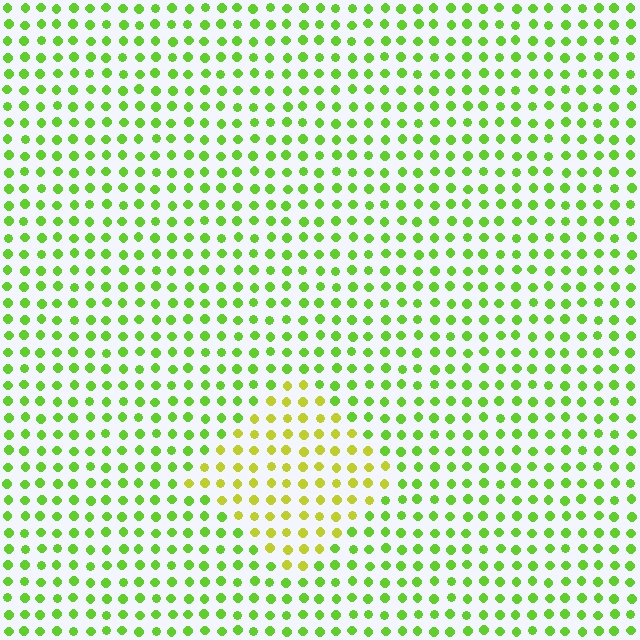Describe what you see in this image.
The image is filled with small lime elements in a uniform arrangement. A diamond-shaped region is visible where the elements are tinted to a slightly different hue, forming a subtle color boundary.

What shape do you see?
I see a diamond.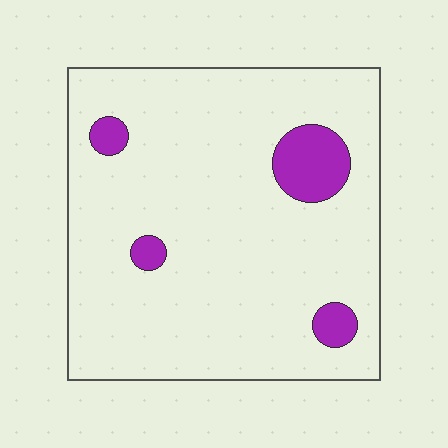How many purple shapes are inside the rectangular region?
4.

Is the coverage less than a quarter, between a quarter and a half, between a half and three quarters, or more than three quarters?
Less than a quarter.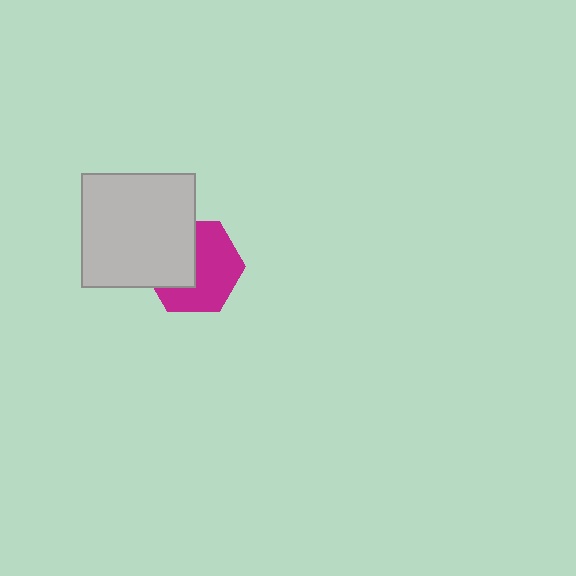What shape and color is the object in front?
The object in front is a light gray square.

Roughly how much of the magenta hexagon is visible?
About half of it is visible (roughly 59%).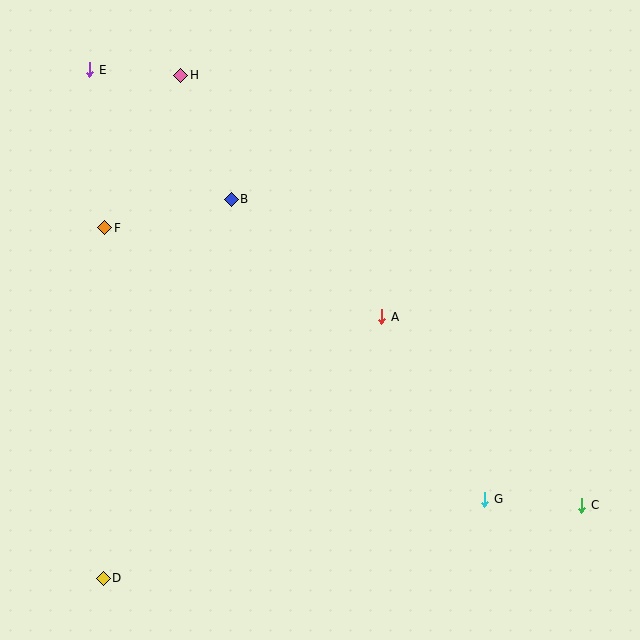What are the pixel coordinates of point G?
Point G is at (485, 499).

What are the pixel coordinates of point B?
Point B is at (231, 199).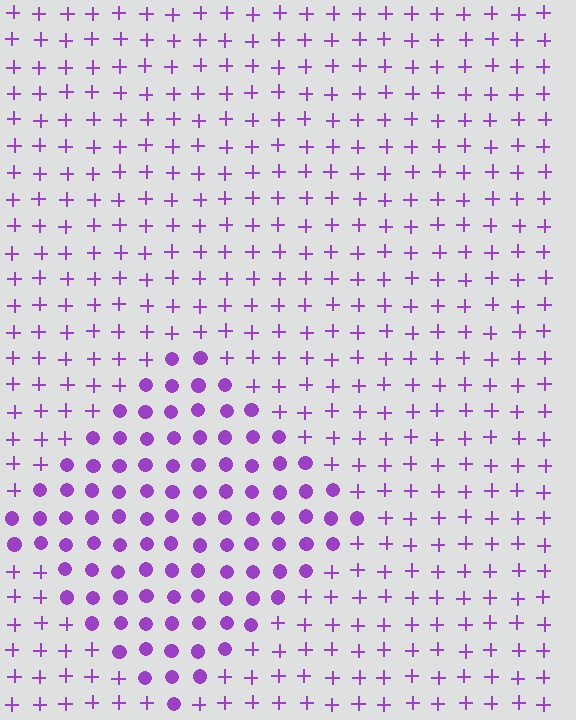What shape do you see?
I see a diamond.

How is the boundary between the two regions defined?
The boundary is defined by a change in element shape: circles inside vs. plus signs outside. All elements share the same color and spacing.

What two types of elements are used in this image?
The image uses circles inside the diamond region and plus signs outside it.